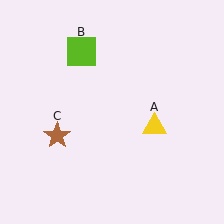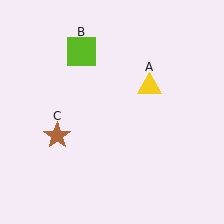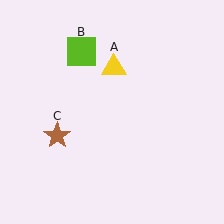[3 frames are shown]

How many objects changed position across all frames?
1 object changed position: yellow triangle (object A).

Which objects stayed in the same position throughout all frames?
Lime square (object B) and brown star (object C) remained stationary.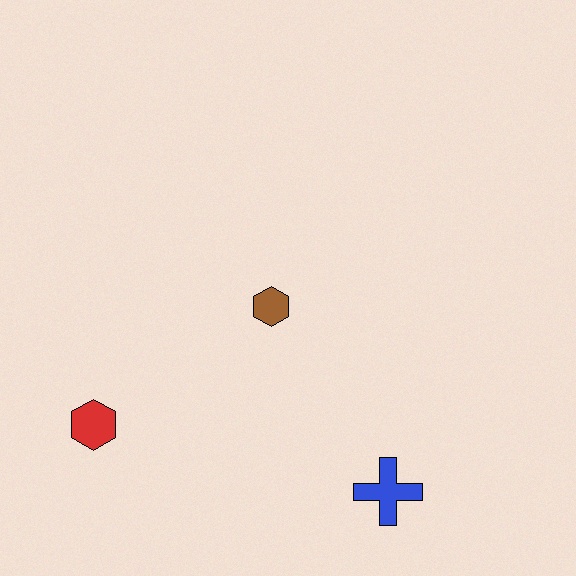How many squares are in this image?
There are no squares.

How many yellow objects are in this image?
There are no yellow objects.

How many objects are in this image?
There are 3 objects.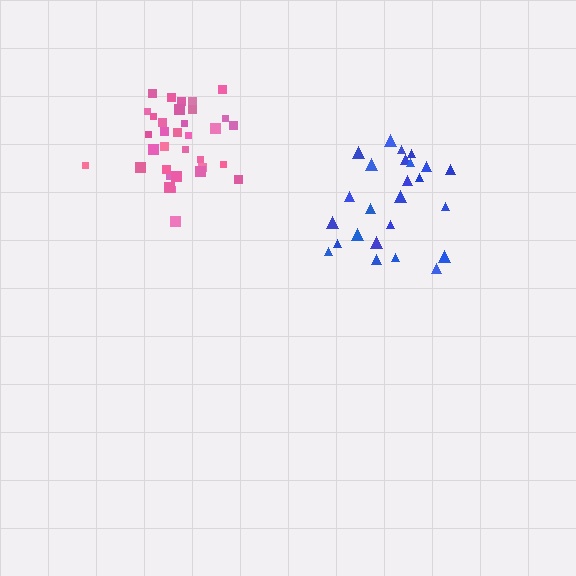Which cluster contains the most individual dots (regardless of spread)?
Pink (34).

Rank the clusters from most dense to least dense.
pink, blue.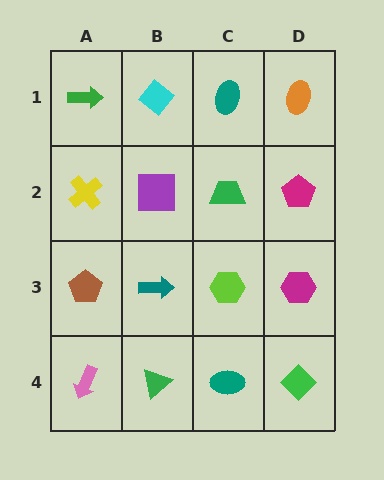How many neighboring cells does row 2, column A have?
3.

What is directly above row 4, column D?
A magenta hexagon.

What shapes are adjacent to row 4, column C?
A lime hexagon (row 3, column C), a green triangle (row 4, column B), a green diamond (row 4, column D).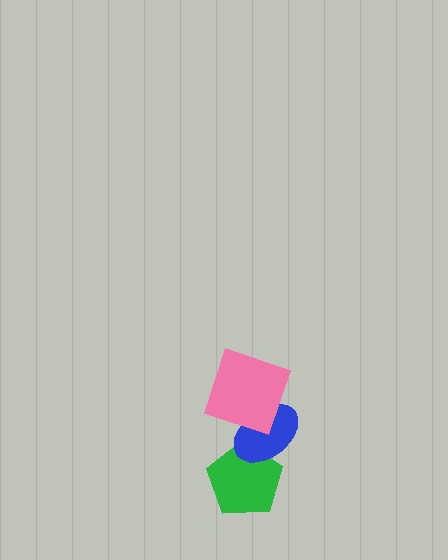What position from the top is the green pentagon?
The green pentagon is 3rd from the top.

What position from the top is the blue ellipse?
The blue ellipse is 2nd from the top.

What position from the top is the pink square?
The pink square is 1st from the top.